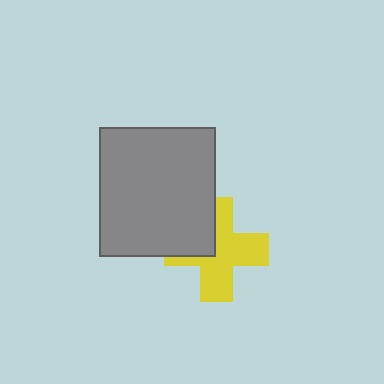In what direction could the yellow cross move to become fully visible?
The yellow cross could move toward the lower-right. That would shift it out from behind the gray rectangle entirely.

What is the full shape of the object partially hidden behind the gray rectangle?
The partially hidden object is a yellow cross.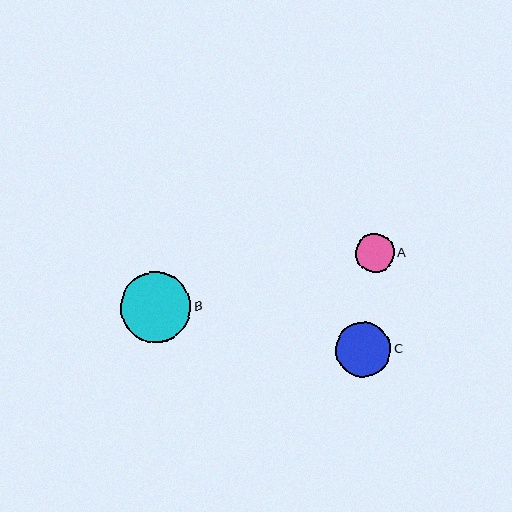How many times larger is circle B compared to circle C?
Circle B is approximately 1.3 times the size of circle C.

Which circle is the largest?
Circle B is the largest with a size of approximately 70 pixels.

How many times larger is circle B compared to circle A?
Circle B is approximately 1.8 times the size of circle A.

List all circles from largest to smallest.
From largest to smallest: B, C, A.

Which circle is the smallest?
Circle A is the smallest with a size of approximately 39 pixels.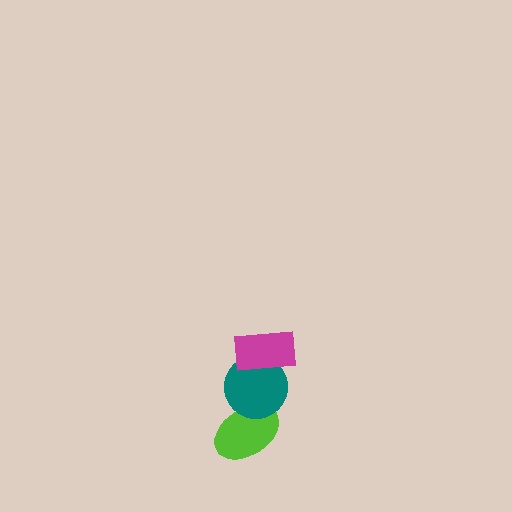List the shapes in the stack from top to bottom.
From top to bottom: the magenta rectangle, the teal circle, the lime ellipse.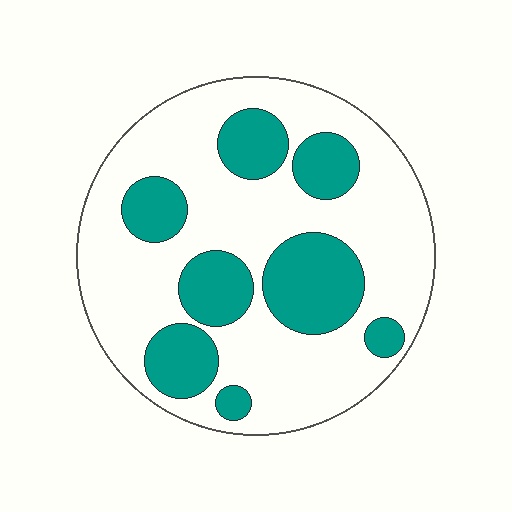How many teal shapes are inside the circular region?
8.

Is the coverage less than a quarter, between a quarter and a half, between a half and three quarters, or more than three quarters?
Between a quarter and a half.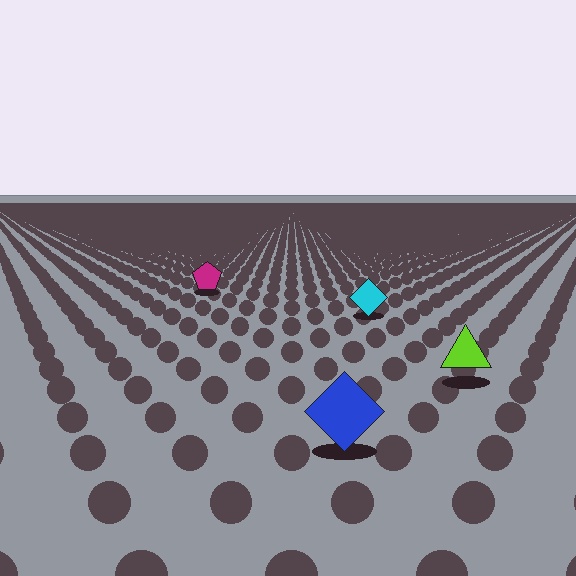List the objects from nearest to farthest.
From nearest to farthest: the blue diamond, the lime triangle, the cyan diamond, the magenta pentagon.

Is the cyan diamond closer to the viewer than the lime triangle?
No. The lime triangle is closer — you can tell from the texture gradient: the ground texture is coarser near it.